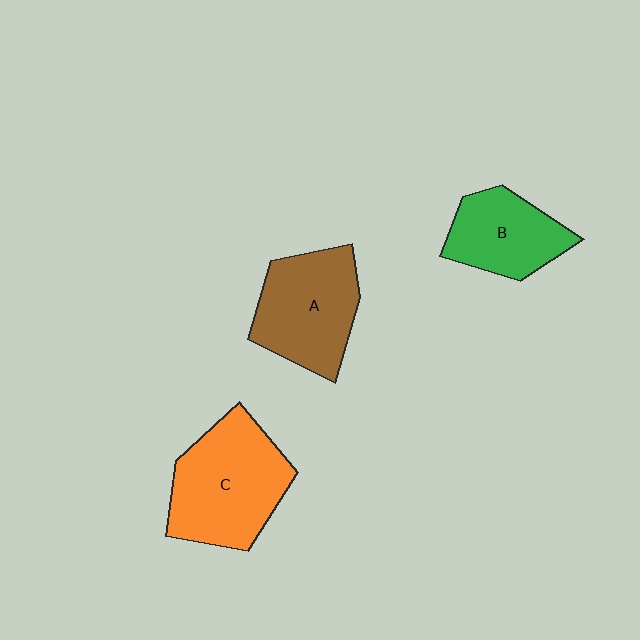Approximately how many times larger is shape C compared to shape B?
Approximately 1.5 times.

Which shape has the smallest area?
Shape B (green).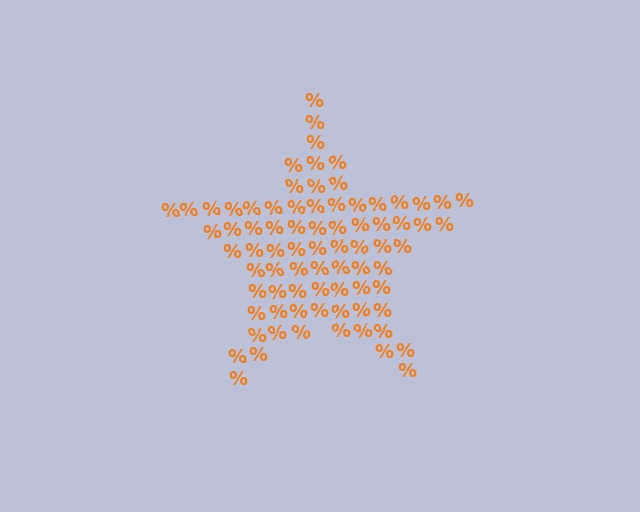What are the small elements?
The small elements are percent signs.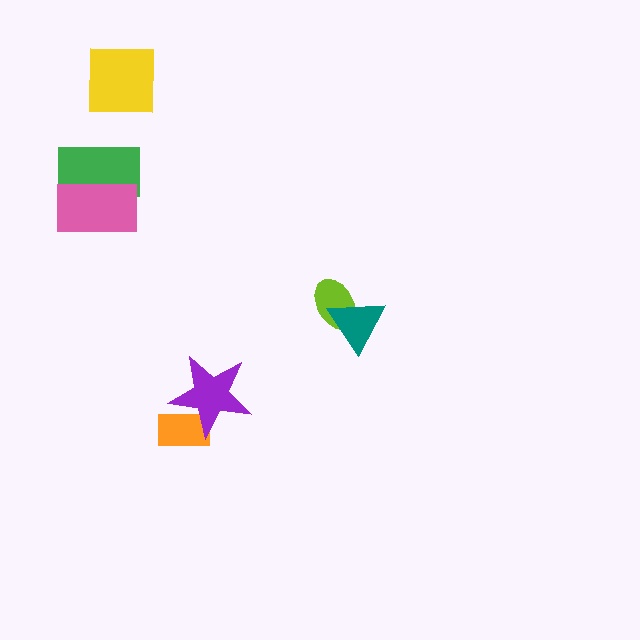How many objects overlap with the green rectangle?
1 object overlaps with the green rectangle.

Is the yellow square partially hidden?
No, no other shape covers it.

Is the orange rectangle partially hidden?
Yes, it is partially covered by another shape.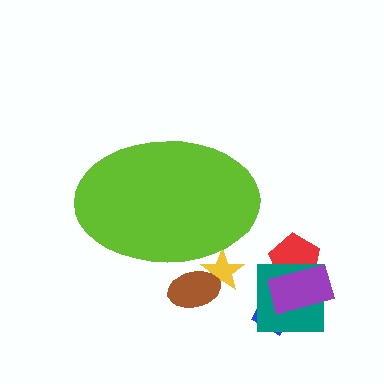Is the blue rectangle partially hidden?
No, the blue rectangle is fully visible.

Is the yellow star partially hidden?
Yes, the yellow star is partially hidden behind the lime ellipse.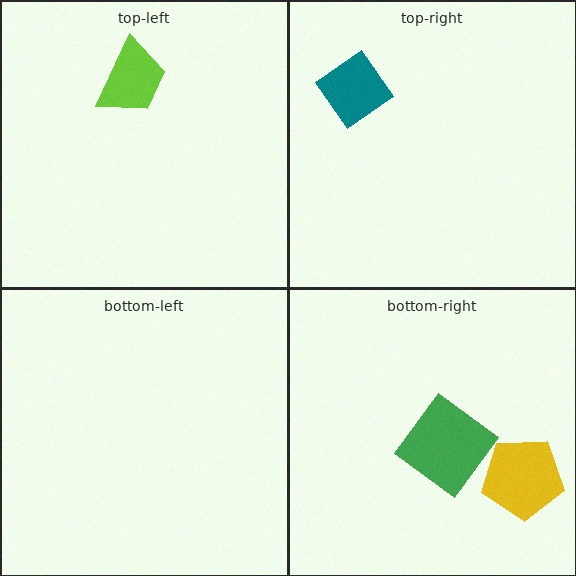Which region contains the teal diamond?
The top-right region.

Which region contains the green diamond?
The bottom-right region.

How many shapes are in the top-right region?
1.